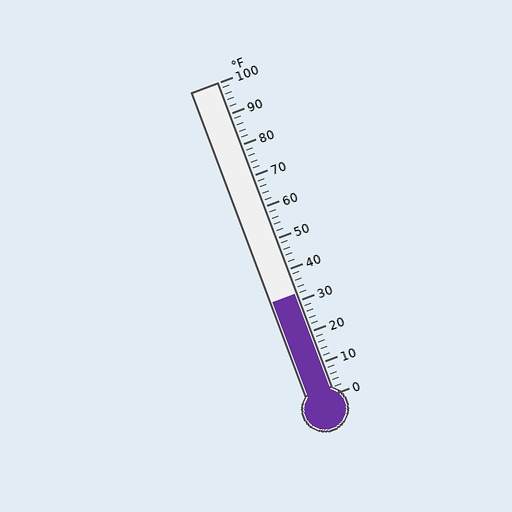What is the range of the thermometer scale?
The thermometer scale ranges from 0°F to 100°F.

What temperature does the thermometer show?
The thermometer shows approximately 32°F.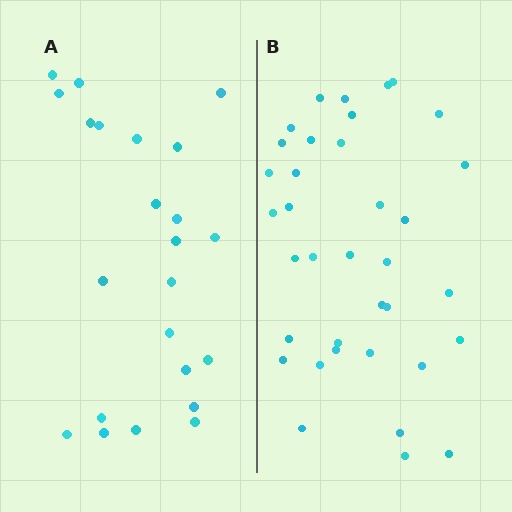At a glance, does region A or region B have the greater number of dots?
Region B (the right region) has more dots.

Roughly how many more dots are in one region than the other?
Region B has approximately 15 more dots than region A.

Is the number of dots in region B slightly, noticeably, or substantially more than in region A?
Region B has substantially more. The ratio is roughly 1.6 to 1.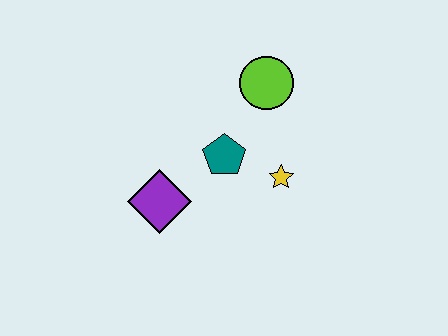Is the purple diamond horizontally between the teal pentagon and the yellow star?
No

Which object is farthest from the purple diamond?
The lime circle is farthest from the purple diamond.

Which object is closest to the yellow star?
The teal pentagon is closest to the yellow star.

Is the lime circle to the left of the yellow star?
Yes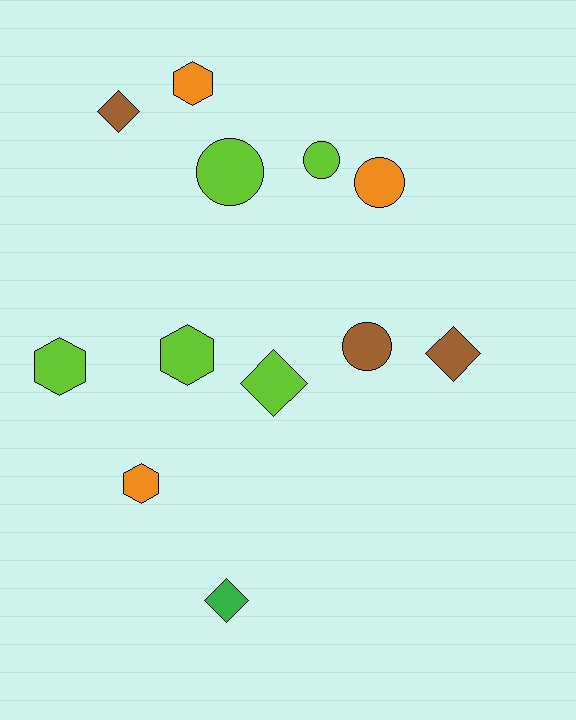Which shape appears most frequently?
Hexagon, with 4 objects.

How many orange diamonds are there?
There are no orange diamonds.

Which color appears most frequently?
Lime, with 5 objects.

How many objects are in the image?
There are 12 objects.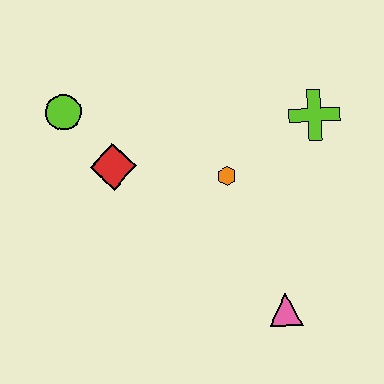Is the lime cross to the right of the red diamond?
Yes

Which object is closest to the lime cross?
The orange hexagon is closest to the lime cross.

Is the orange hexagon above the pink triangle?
Yes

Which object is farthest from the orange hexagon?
The lime circle is farthest from the orange hexagon.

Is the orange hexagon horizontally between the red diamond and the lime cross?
Yes